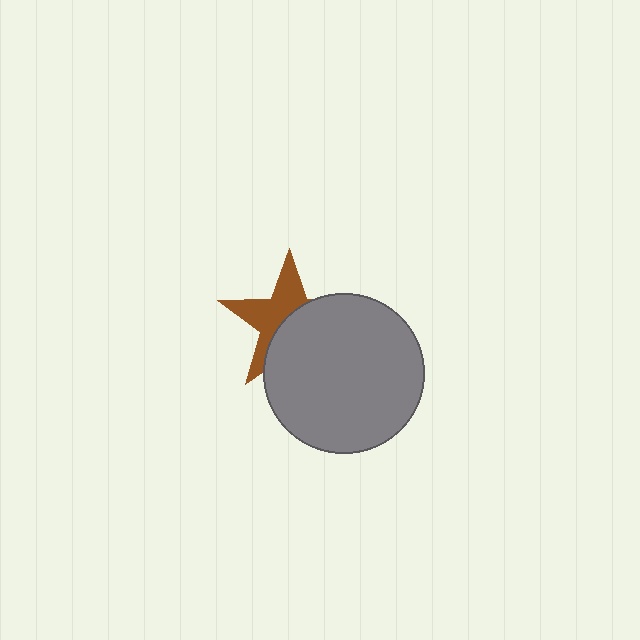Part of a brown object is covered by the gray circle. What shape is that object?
It is a star.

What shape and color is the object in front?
The object in front is a gray circle.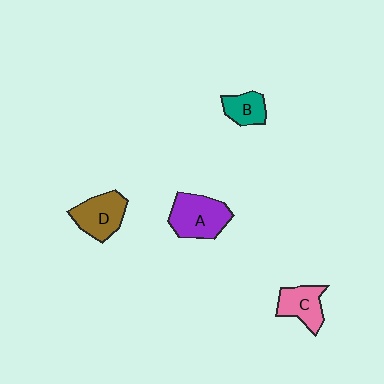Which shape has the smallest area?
Shape B (teal).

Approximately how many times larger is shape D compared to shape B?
Approximately 1.6 times.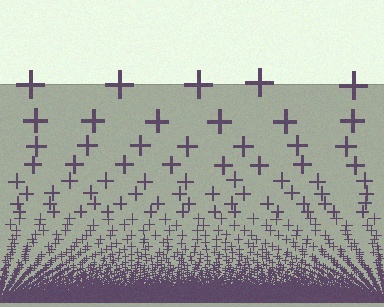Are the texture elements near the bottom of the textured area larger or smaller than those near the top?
Smaller. The gradient is inverted — elements near the bottom are smaller and denser.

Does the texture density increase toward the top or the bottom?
Density increases toward the bottom.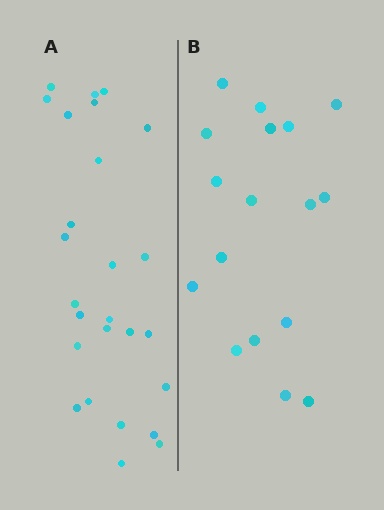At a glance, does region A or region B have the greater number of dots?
Region A (the left region) has more dots.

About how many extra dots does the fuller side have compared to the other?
Region A has roughly 8 or so more dots than region B.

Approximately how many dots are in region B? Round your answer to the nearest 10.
About 20 dots. (The exact count is 17, which rounds to 20.)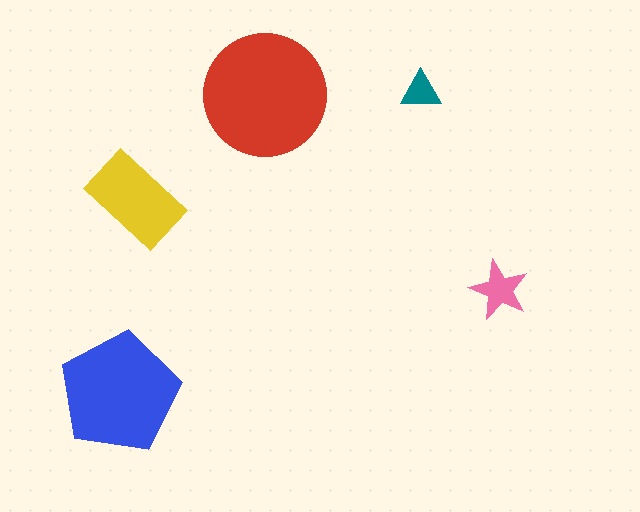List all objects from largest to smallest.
The red circle, the blue pentagon, the yellow rectangle, the pink star, the teal triangle.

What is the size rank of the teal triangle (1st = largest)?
5th.